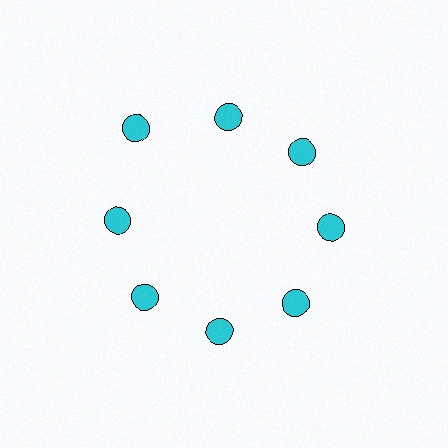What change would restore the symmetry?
The symmetry would be restored by moving it inward, back onto the ring so that all 8 circles sit at equal angles and equal distance from the center.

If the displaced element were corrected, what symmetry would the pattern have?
It would have 8-fold rotational symmetry — the pattern would map onto itself every 45 degrees.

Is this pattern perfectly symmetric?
No. The 8 cyan circles are arranged in a ring, but one element near the 10 o'clock position is pushed outward from the center, breaking the 8-fold rotational symmetry.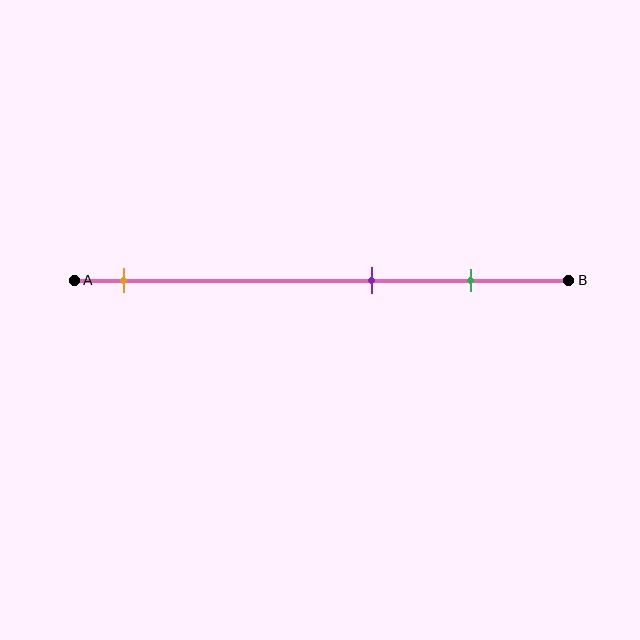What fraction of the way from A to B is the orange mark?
The orange mark is approximately 10% (0.1) of the way from A to B.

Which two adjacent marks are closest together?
The purple and green marks are the closest adjacent pair.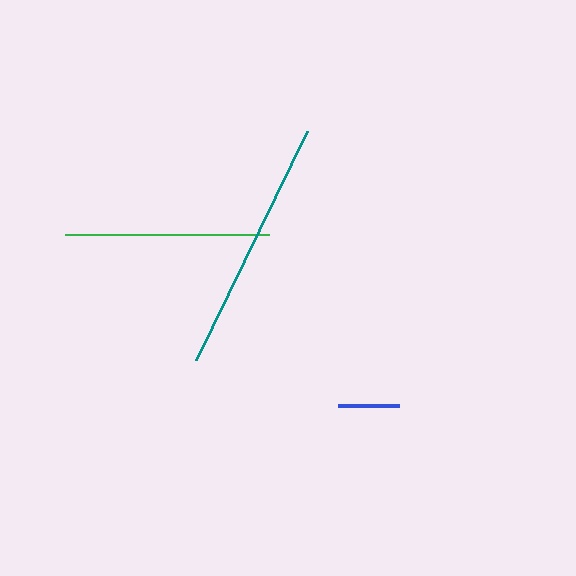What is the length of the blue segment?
The blue segment is approximately 61 pixels long.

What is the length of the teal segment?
The teal segment is approximately 254 pixels long.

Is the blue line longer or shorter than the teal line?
The teal line is longer than the blue line.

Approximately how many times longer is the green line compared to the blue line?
The green line is approximately 3.3 times the length of the blue line.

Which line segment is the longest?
The teal line is the longest at approximately 254 pixels.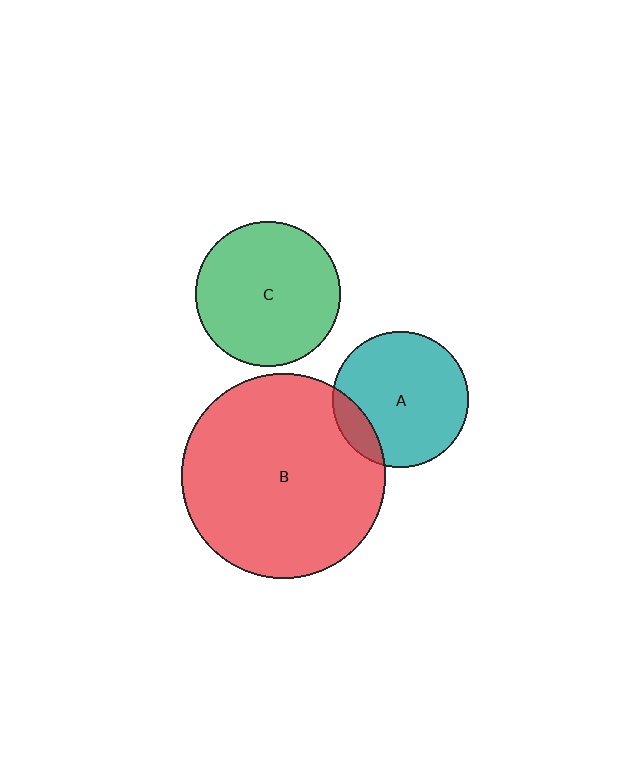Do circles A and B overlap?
Yes.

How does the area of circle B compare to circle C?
Approximately 2.0 times.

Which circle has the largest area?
Circle B (red).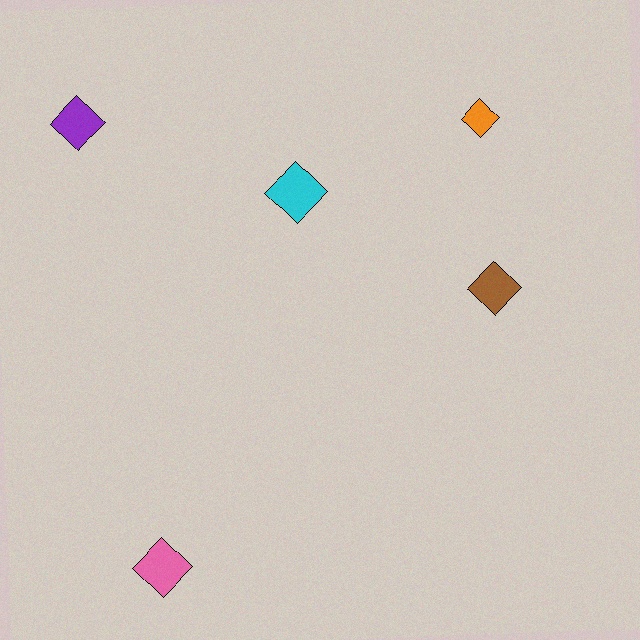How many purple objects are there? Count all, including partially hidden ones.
There is 1 purple object.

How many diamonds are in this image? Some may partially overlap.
There are 5 diamonds.